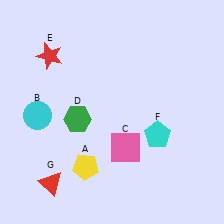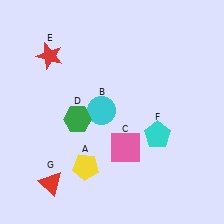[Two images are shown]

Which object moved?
The cyan circle (B) moved right.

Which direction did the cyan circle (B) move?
The cyan circle (B) moved right.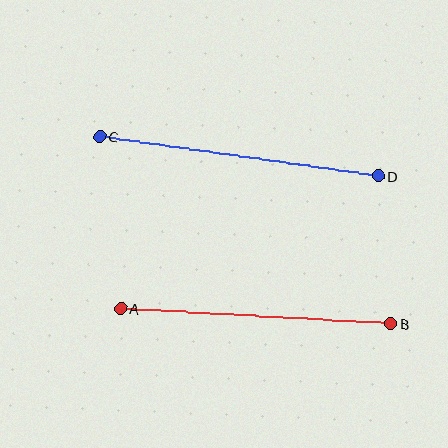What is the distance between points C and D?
The distance is approximately 281 pixels.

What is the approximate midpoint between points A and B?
The midpoint is at approximately (256, 316) pixels.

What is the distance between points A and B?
The distance is approximately 271 pixels.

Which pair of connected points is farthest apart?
Points C and D are farthest apart.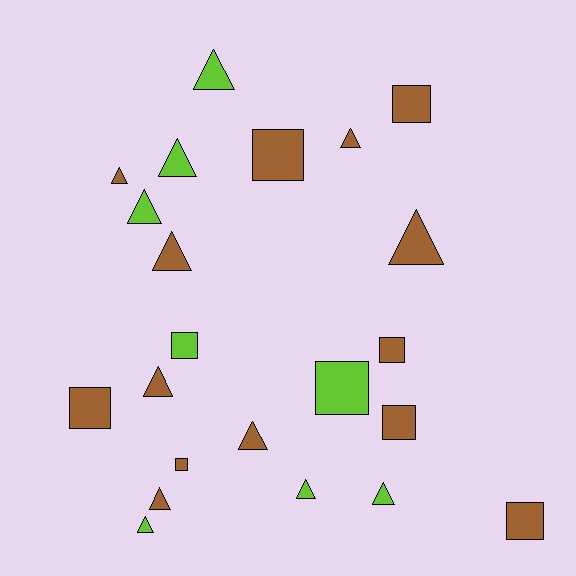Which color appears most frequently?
Brown, with 14 objects.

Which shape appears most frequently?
Triangle, with 13 objects.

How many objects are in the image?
There are 22 objects.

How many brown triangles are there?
There are 7 brown triangles.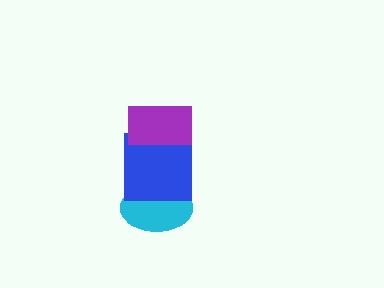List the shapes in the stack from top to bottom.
From top to bottom: the purple rectangle, the blue square, the cyan ellipse.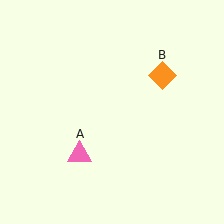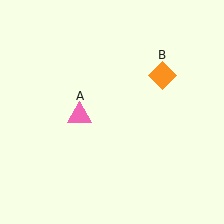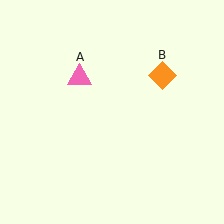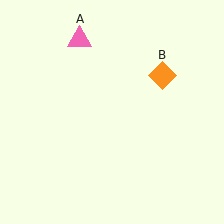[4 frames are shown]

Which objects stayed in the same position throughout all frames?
Orange diamond (object B) remained stationary.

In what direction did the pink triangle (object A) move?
The pink triangle (object A) moved up.